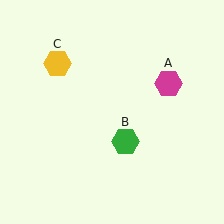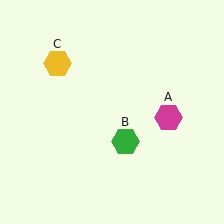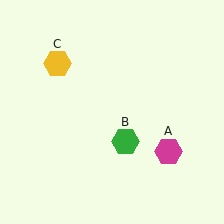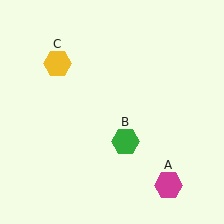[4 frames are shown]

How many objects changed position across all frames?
1 object changed position: magenta hexagon (object A).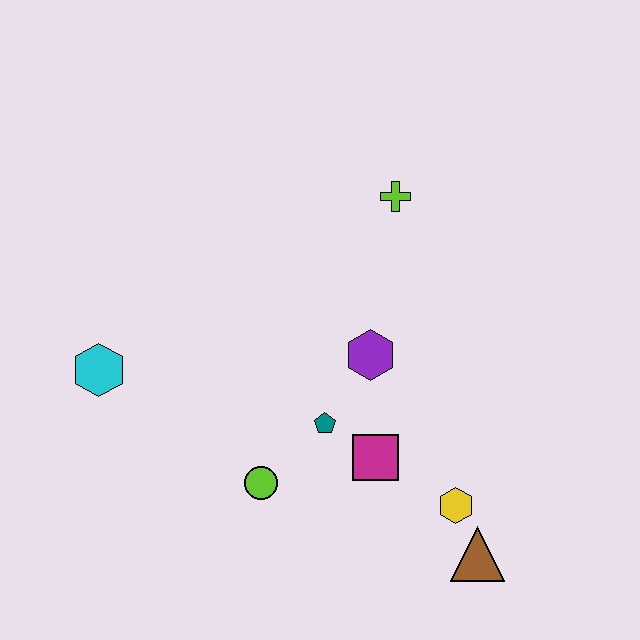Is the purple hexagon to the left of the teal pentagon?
No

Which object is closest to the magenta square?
The teal pentagon is closest to the magenta square.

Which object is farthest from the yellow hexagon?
The cyan hexagon is farthest from the yellow hexagon.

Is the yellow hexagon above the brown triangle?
Yes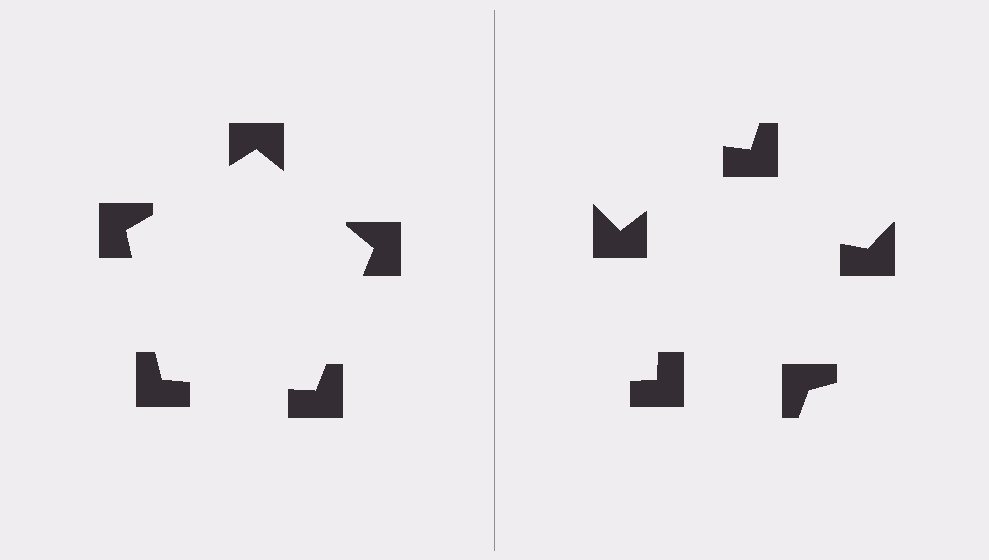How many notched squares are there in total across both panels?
10 — 5 on each side.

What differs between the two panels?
The notched squares are positioned identically on both sides; only the wedge orientations differ. On the left they align to a pentagon; on the right they are misaligned.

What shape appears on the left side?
An illusory pentagon.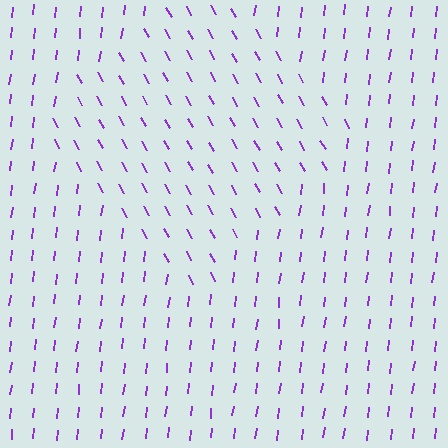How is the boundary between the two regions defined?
The boundary is defined purely by a change in line orientation (approximately 36 degrees difference). All lines are the same color and thickness.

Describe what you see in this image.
The image is filled with small purple line segments. A diamond region in the image has lines oriented differently from the surrounding lines, creating a visible texture boundary.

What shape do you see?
I see a diamond.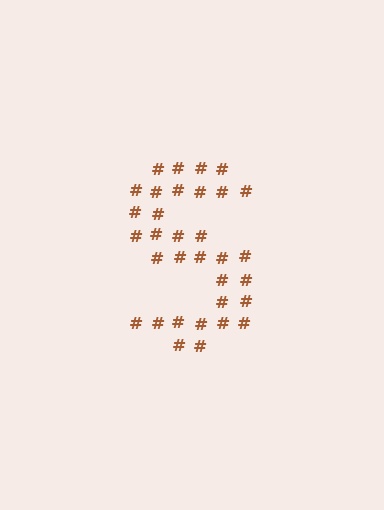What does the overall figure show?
The overall figure shows the letter S.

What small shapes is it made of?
It is made of small hash symbols.